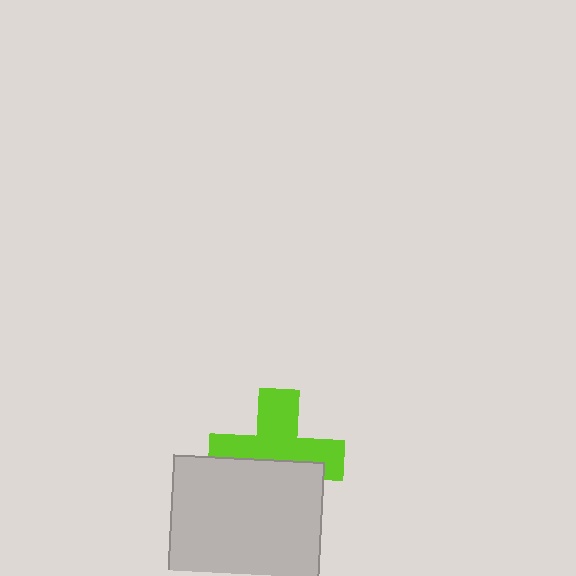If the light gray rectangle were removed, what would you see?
You would see the complete lime cross.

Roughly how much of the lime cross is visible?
About half of it is visible (roughly 57%).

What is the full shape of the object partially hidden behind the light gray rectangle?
The partially hidden object is a lime cross.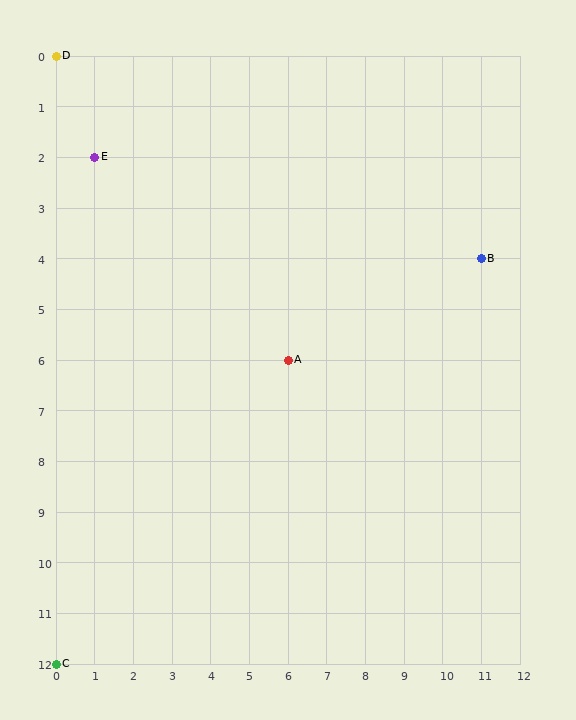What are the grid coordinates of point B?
Point B is at grid coordinates (11, 4).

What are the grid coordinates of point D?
Point D is at grid coordinates (0, 0).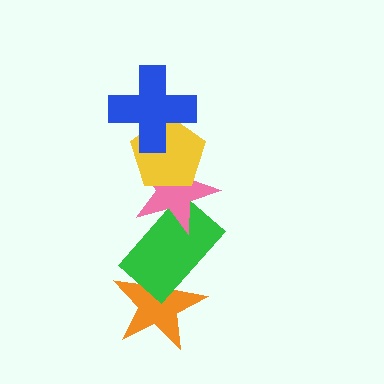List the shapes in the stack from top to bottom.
From top to bottom: the blue cross, the yellow pentagon, the pink star, the green rectangle, the orange star.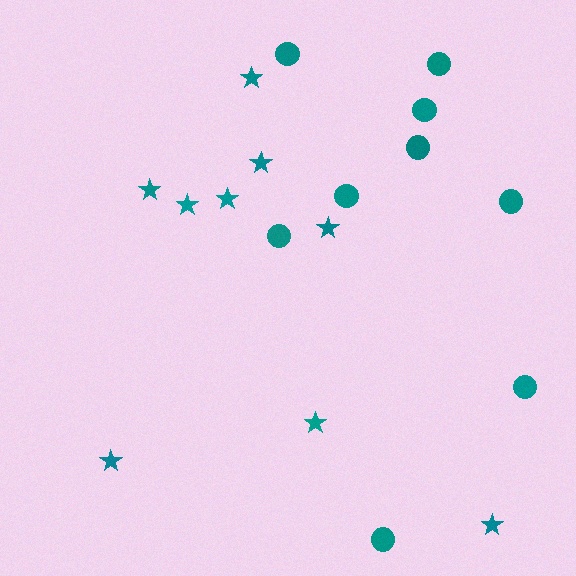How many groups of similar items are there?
There are 2 groups: one group of stars (9) and one group of circles (9).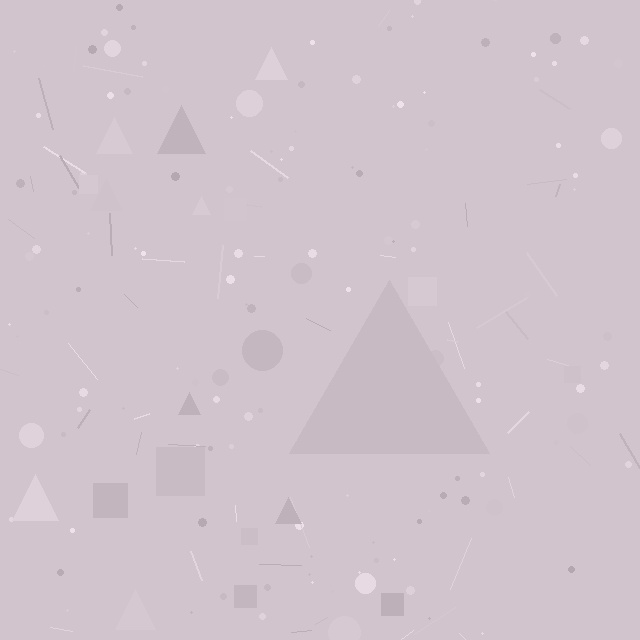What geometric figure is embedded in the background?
A triangle is embedded in the background.